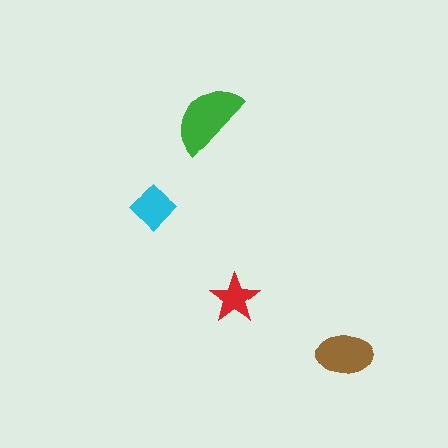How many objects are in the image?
There are 4 objects in the image.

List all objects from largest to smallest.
The green semicircle, the brown ellipse, the cyan diamond, the red star.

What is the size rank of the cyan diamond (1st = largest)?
3rd.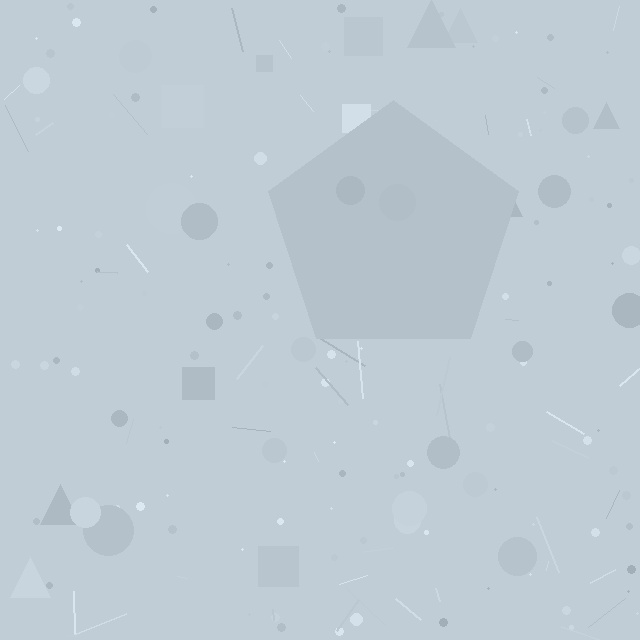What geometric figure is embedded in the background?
A pentagon is embedded in the background.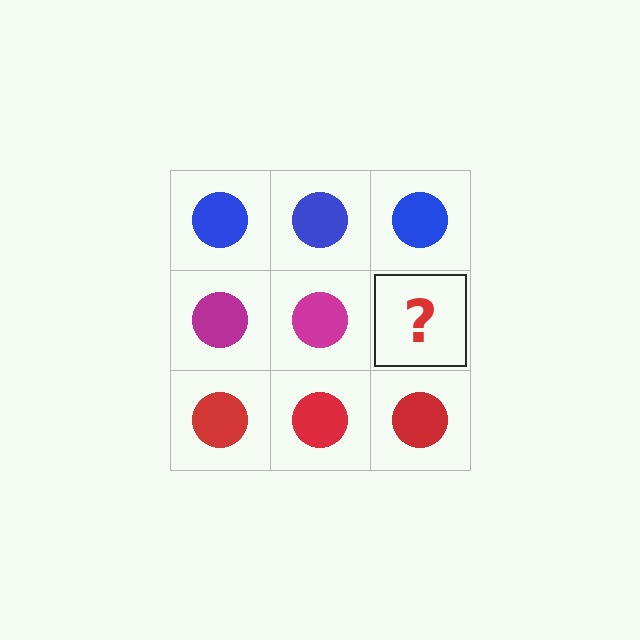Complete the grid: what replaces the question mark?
The question mark should be replaced with a magenta circle.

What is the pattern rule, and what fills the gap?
The rule is that each row has a consistent color. The gap should be filled with a magenta circle.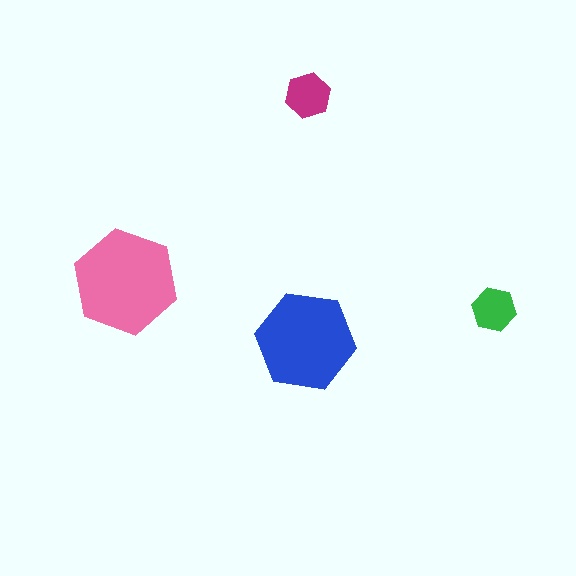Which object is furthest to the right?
The green hexagon is rightmost.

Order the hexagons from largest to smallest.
the pink one, the blue one, the magenta one, the green one.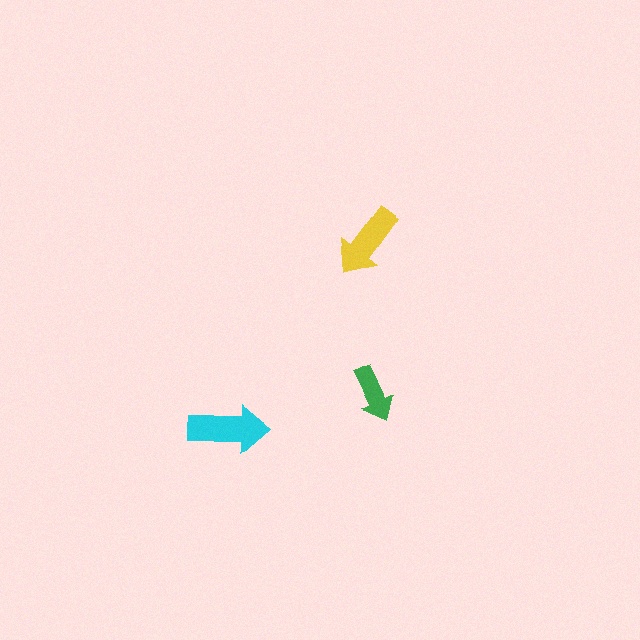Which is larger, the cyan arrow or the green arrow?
The cyan one.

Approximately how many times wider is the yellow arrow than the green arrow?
About 1.5 times wider.